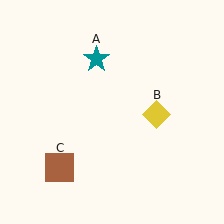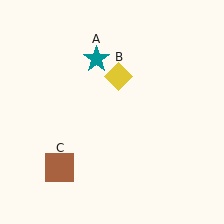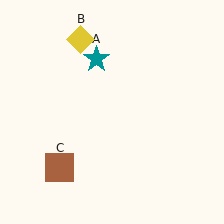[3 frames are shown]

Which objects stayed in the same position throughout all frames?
Teal star (object A) and brown square (object C) remained stationary.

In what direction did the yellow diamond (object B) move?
The yellow diamond (object B) moved up and to the left.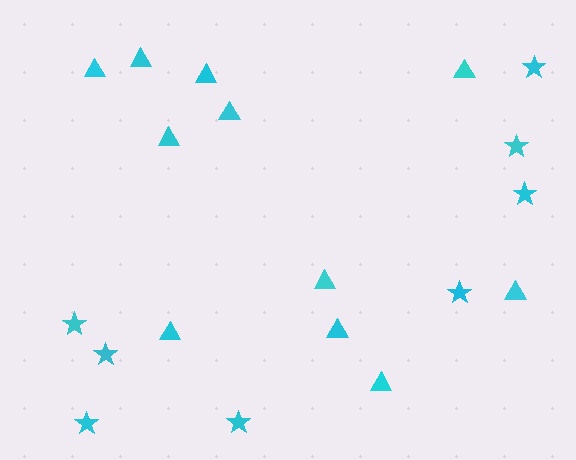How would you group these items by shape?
There are 2 groups: one group of stars (8) and one group of triangles (11).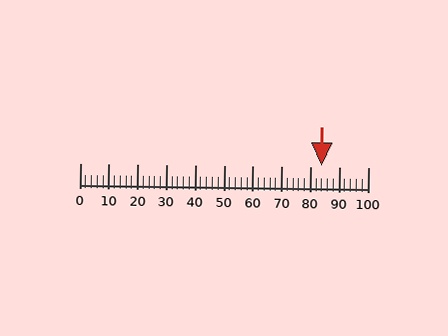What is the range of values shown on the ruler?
The ruler shows values from 0 to 100.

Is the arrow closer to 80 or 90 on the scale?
The arrow is closer to 80.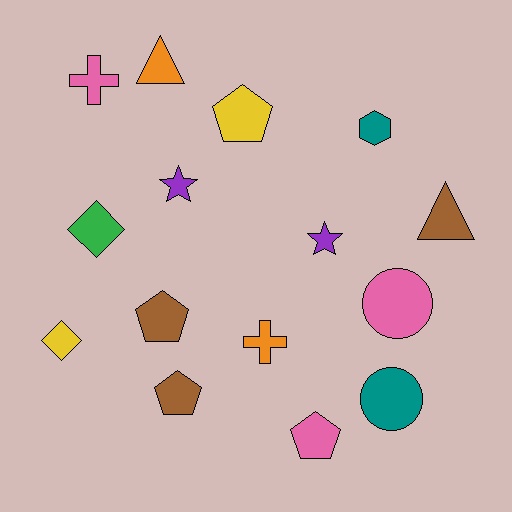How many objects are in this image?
There are 15 objects.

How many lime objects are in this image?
There are no lime objects.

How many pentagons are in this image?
There are 4 pentagons.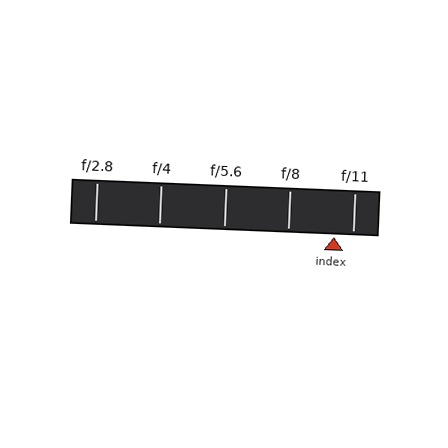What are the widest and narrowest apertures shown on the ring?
The widest aperture shown is f/2.8 and the narrowest is f/11.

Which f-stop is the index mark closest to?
The index mark is closest to f/11.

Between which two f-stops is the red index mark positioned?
The index mark is between f/8 and f/11.